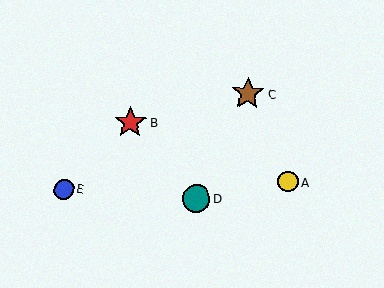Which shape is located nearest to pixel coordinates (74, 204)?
The blue circle (labeled E) at (64, 189) is nearest to that location.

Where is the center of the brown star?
The center of the brown star is at (248, 93).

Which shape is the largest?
The brown star (labeled C) is the largest.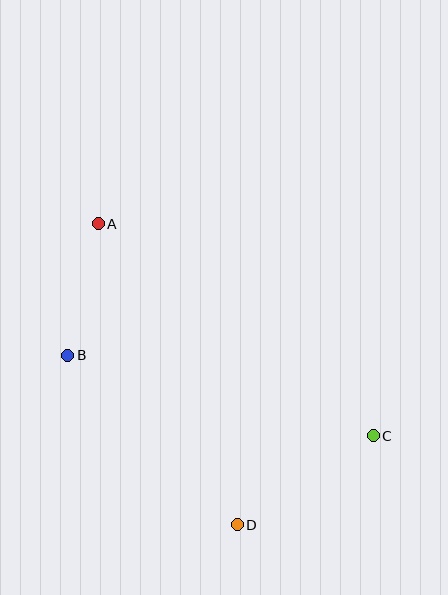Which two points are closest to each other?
Points A and B are closest to each other.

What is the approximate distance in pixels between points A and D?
The distance between A and D is approximately 331 pixels.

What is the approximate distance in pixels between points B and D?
The distance between B and D is approximately 239 pixels.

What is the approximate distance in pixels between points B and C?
The distance between B and C is approximately 316 pixels.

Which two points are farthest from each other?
Points A and C are farthest from each other.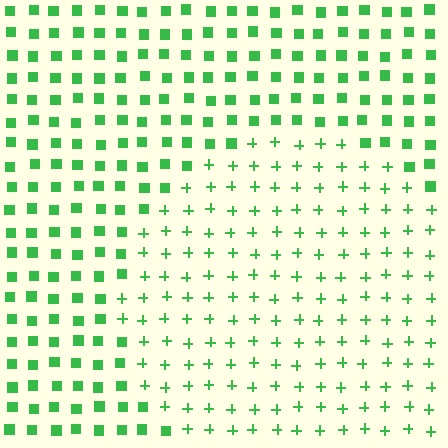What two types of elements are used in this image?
The image uses plus signs inside the circle region and squares outside it.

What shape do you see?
I see a circle.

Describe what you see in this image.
The image is filled with small green elements arranged in a uniform grid. A circle-shaped region contains plus signs, while the surrounding area contains squares. The boundary is defined purely by the change in element shape.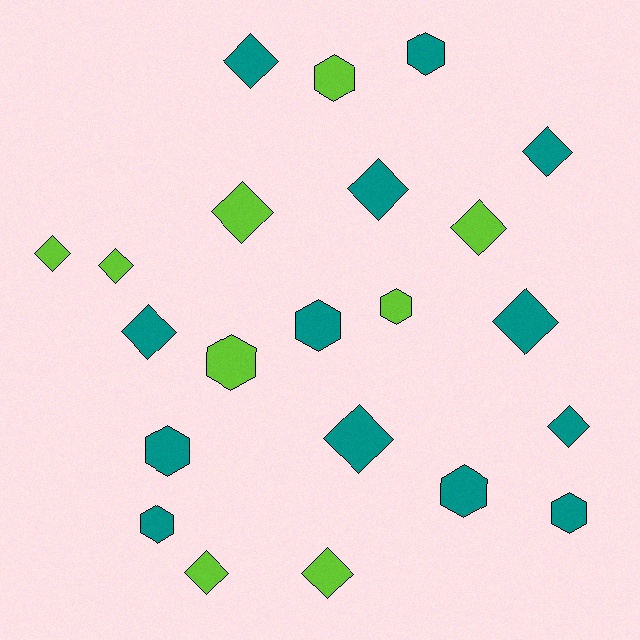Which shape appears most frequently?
Diamond, with 13 objects.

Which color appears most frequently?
Teal, with 13 objects.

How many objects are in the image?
There are 22 objects.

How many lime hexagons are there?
There are 3 lime hexagons.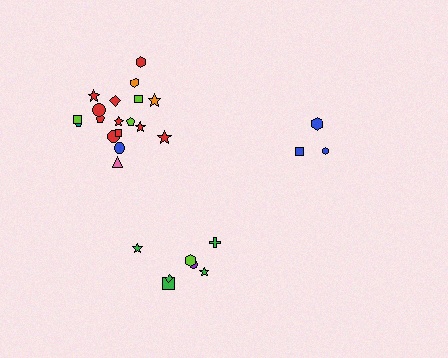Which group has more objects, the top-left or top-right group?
The top-left group.